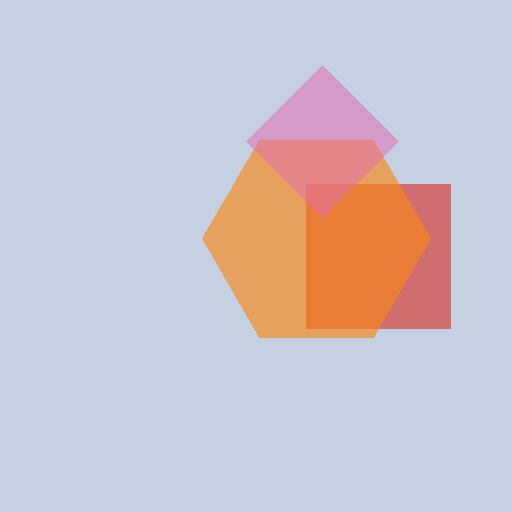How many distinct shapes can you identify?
There are 3 distinct shapes: a red square, an orange hexagon, a pink diamond.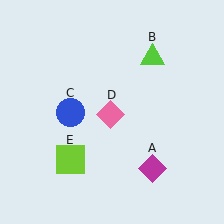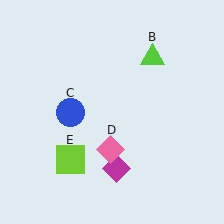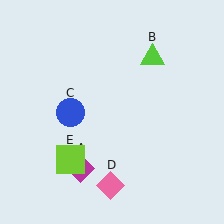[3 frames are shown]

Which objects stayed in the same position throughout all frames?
Lime triangle (object B) and blue circle (object C) and lime square (object E) remained stationary.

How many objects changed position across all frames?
2 objects changed position: magenta diamond (object A), pink diamond (object D).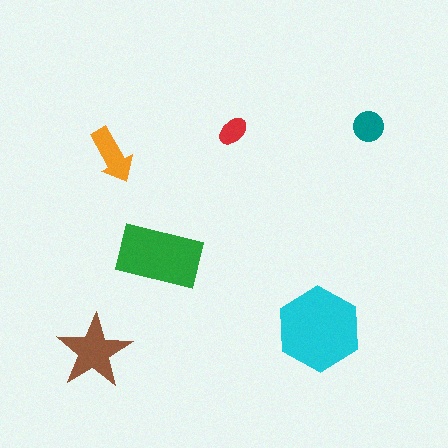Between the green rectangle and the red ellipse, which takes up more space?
The green rectangle.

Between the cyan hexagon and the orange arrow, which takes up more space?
The cyan hexagon.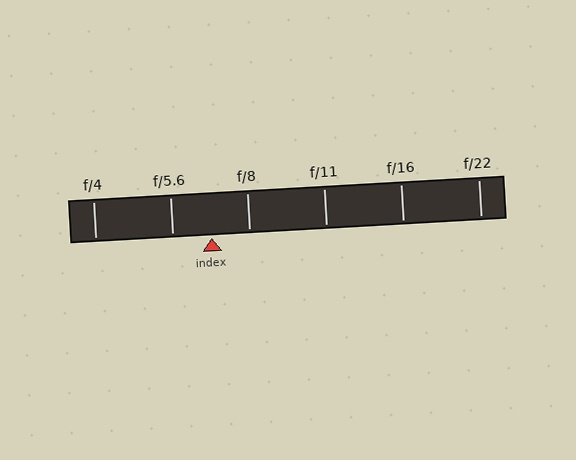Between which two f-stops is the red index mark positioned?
The index mark is between f/5.6 and f/8.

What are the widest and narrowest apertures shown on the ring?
The widest aperture shown is f/4 and the narrowest is f/22.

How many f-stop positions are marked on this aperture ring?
There are 6 f-stop positions marked.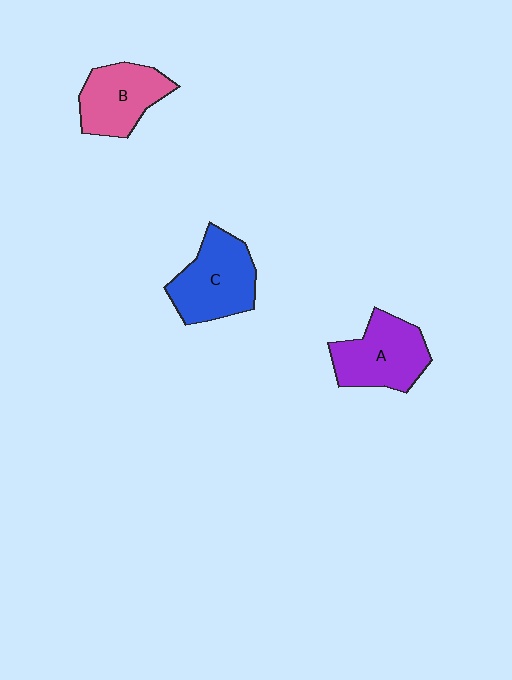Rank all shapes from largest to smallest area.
From largest to smallest: C (blue), A (purple), B (pink).